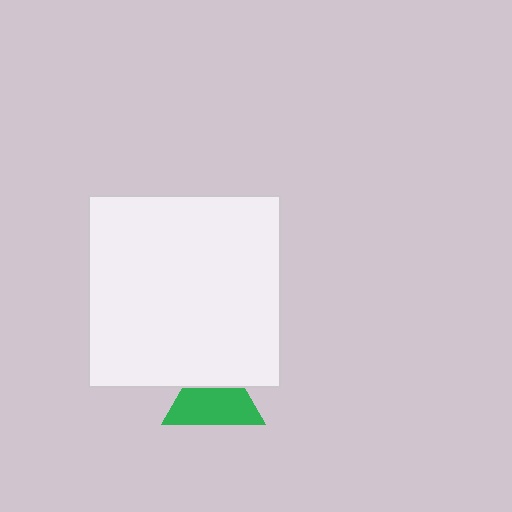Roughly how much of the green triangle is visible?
Most of it is visible (roughly 66%).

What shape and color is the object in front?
The object in front is a white square.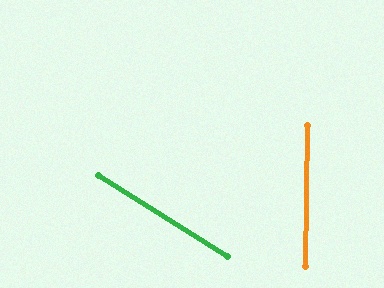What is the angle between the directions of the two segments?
Approximately 58 degrees.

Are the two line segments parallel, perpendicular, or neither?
Neither parallel nor perpendicular — they differ by about 58°.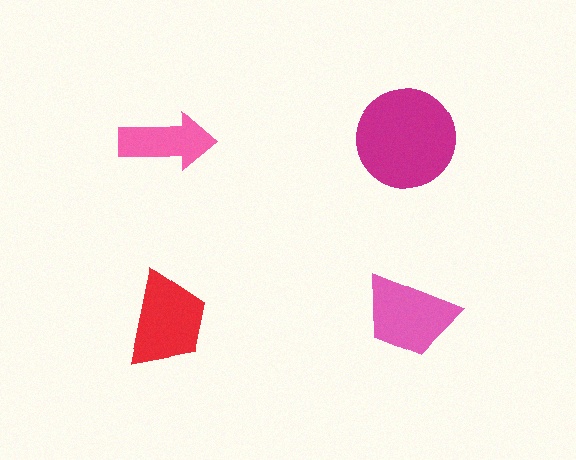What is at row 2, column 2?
A pink trapezoid.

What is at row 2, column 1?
A red trapezoid.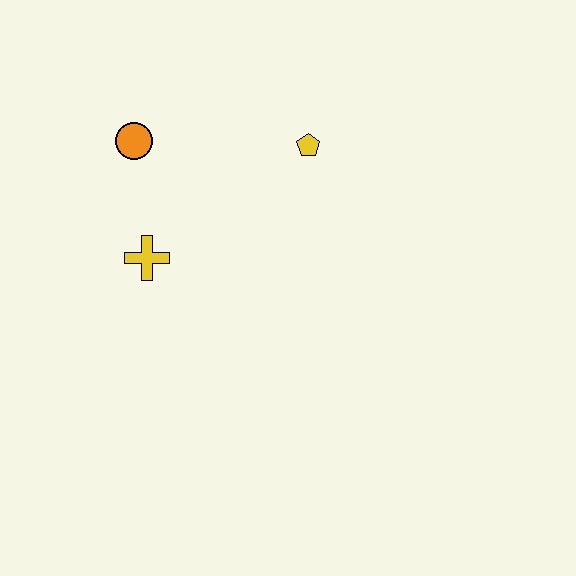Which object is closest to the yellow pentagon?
The orange circle is closest to the yellow pentagon.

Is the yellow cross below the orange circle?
Yes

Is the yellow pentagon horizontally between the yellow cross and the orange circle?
No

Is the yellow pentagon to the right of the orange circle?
Yes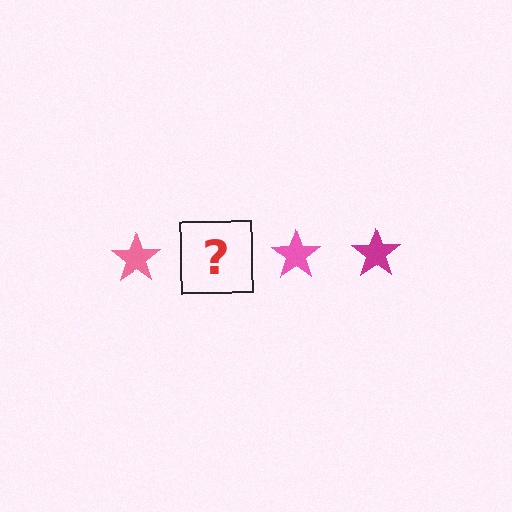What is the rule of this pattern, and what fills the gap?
The rule is that the pattern cycles through pink, magenta stars. The gap should be filled with a magenta star.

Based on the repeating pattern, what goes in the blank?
The blank should be a magenta star.